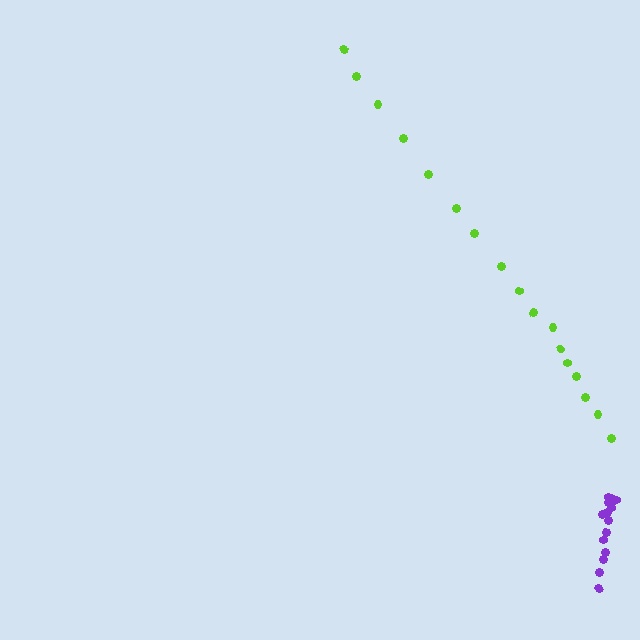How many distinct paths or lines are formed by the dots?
There are 2 distinct paths.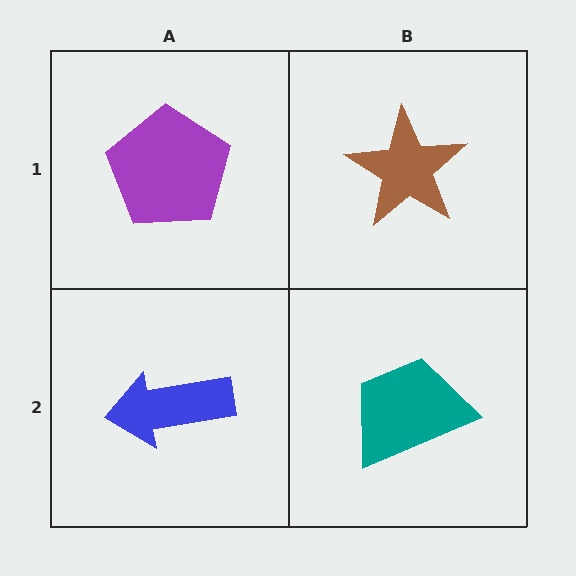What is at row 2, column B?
A teal trapezoid.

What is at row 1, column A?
A purple pentagon.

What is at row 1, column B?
A brown star.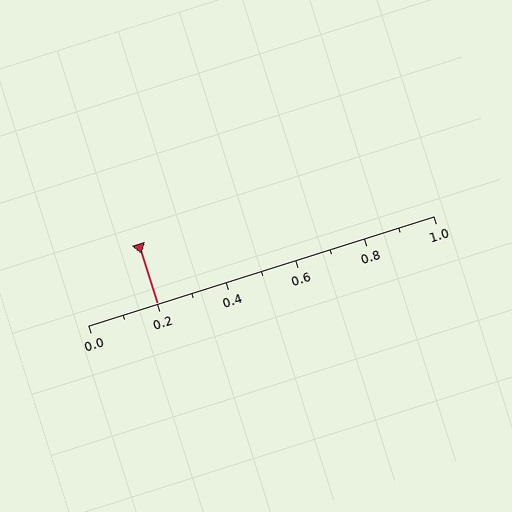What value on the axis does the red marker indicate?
The marker indicates approximately 0.2.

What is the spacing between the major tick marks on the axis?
The major ticks are spaced 0.2 apart.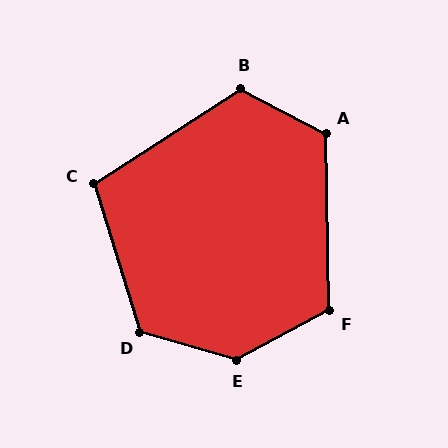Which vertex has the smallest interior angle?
C, at approximately 105 degrees.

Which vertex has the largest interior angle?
E, at approximately 136 degrees.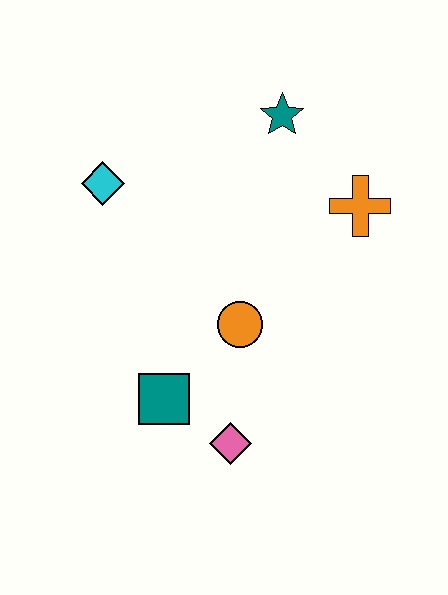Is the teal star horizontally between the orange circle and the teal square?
No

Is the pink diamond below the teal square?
Yes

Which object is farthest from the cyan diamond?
The pink diamond is farthest from the cyan diamond.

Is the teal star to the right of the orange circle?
Yes